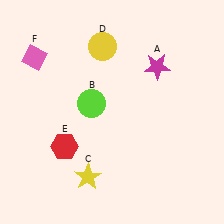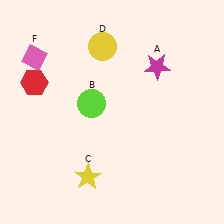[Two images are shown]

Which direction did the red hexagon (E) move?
The red hexagon (E) moved up.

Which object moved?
The red hexagon (E) moved up.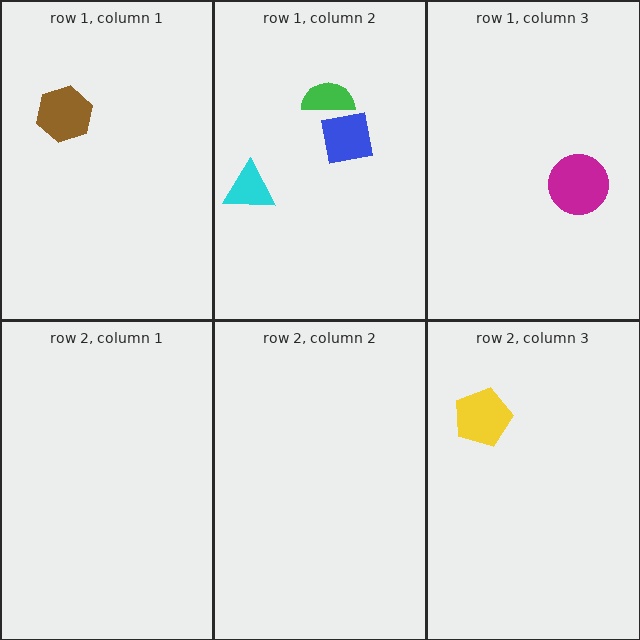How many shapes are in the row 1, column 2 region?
3.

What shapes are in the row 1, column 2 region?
The cyan triangle, the blue square, the green semicircle.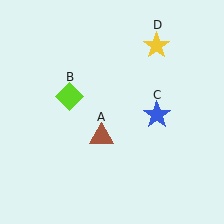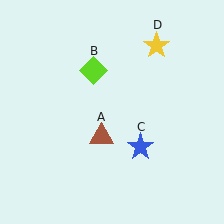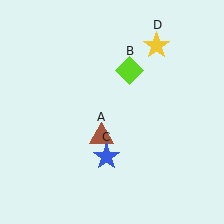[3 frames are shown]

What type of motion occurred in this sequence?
The lime diamond (object B), blue star (object C) rotated clockwise around the center of the scene.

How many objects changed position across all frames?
2 objects changed position: lime diamond (object B), blue star (object C).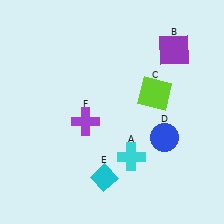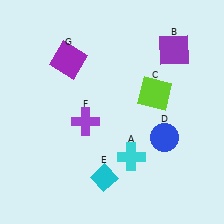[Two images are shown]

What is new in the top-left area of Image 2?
A purple square (G) was added in the top-left area of Image 2.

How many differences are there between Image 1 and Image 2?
There is 1 difference between the two images.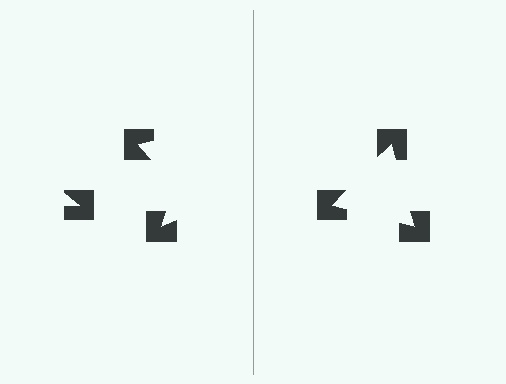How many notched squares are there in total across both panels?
6 — 3 on each side.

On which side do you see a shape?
An illusory triangle appears on the right side. On the left side the wedge cuts are rotated, so no coherent shape forms.